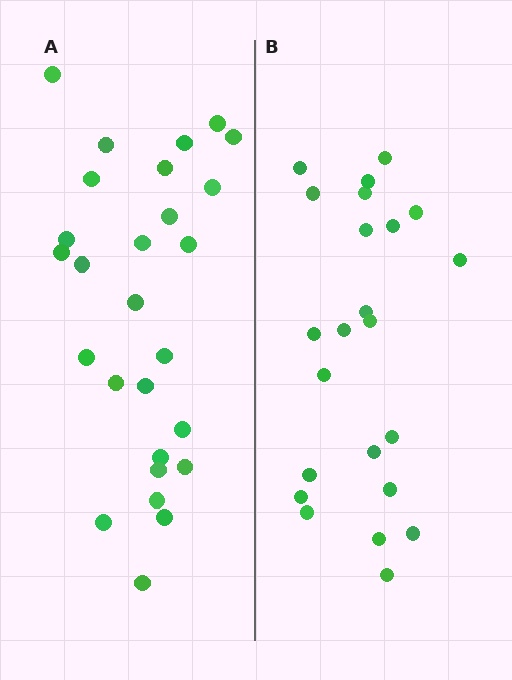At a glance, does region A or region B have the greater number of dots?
Region A (the left region) has more dots.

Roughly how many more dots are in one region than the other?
Region A has about 4 more dots than region B.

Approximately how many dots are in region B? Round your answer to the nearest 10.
About 20 dots. (The exact count is 23, which rounds to 20.)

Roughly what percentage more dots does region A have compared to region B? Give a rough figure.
About 15% more.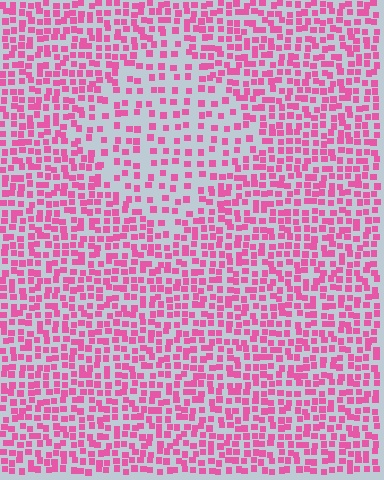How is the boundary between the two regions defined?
The boundary is defined by a change in element density (approximately 2.0x ratio). All elements are the same color, size, and shape.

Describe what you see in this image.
The image contains small pink elements arranged at two different densities. A diamond-shaped region is visible where the elements are less densely packed than the surrounding area.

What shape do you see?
I see a diamond.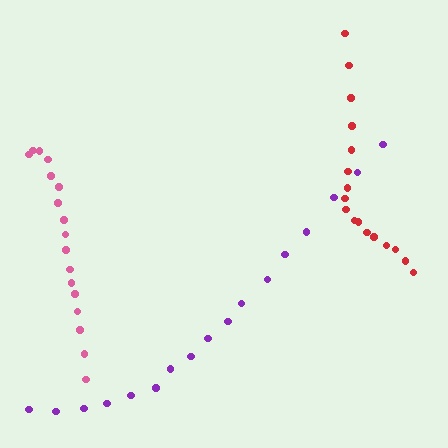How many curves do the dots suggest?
There are 3 distinct paths.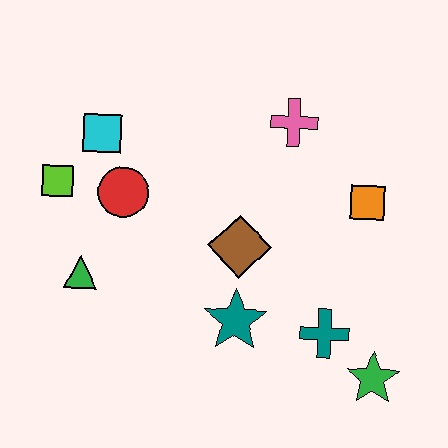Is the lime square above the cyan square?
No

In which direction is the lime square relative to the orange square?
The lime square is to the left of the orange square.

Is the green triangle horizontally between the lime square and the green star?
Yes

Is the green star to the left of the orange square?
No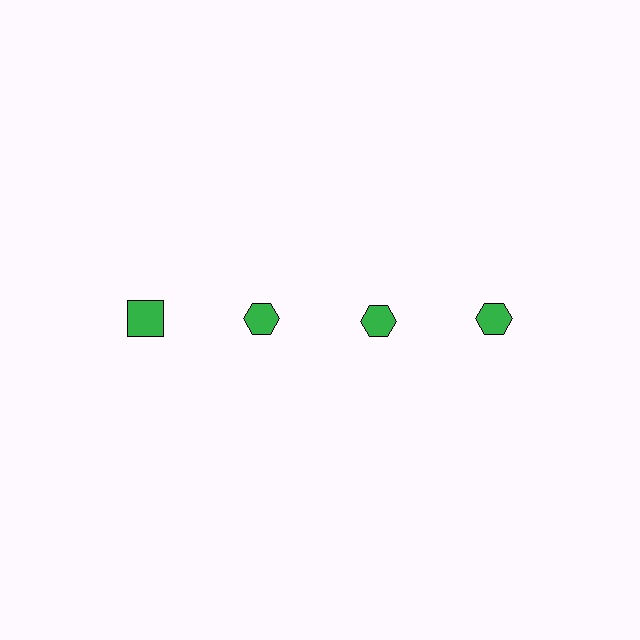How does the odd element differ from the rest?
It has a different shape: square instead of hexagon.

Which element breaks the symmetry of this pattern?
The green square in the top row, leftmost column breaks the symmetry. All other shapes are green hexagons.